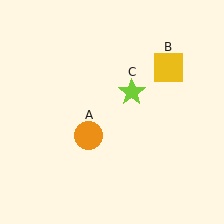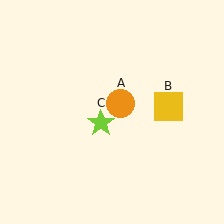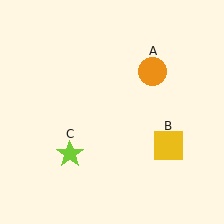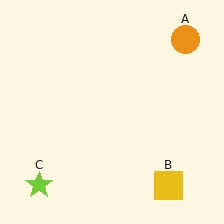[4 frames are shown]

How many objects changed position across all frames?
3 objects changed position: orange circle (object A), yellow square (object B), lime star (object C).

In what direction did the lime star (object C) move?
The lime star (object C) moved down and to the left.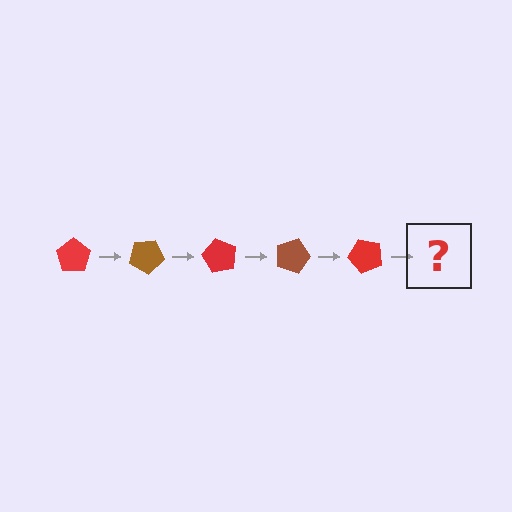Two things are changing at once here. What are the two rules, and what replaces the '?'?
The two rules are that it rotates 30 degrees each step and the color cycles through red and brown. The '?' should be a brown pentagon, rotated 150 degrees from the start.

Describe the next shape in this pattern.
It should be a brown pentagon, rotated 150 degrees from the start.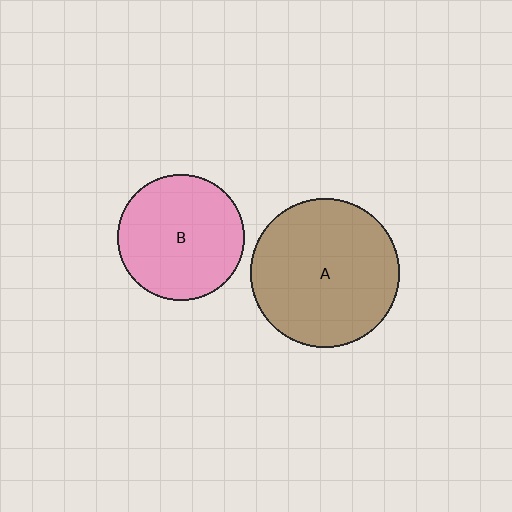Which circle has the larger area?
Circle A (brown).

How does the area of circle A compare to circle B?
Approximately 1.4 times.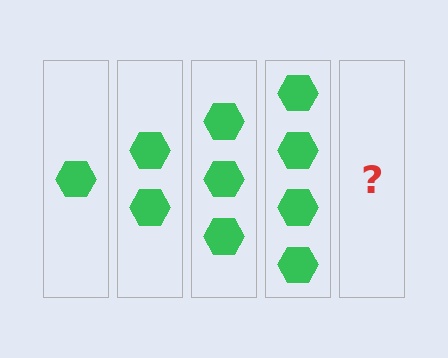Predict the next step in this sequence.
The next step is 5 hexagons.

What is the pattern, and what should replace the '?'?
The pattern is that each step adds one more hexagon. The '?' should be 5 hexagons.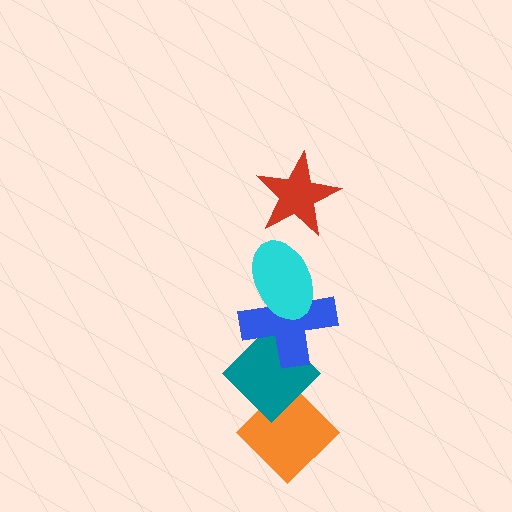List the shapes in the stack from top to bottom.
From top to bottom: the red star, the cyan ellipse, the blue cross, the teal diamond, the orange diamond.